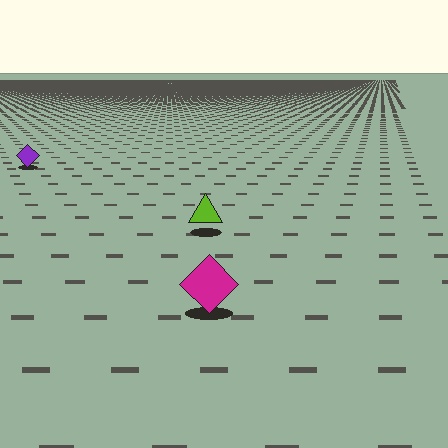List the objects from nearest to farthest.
From nearest to farthest: the magenta diamond, the lime triangle, the purple diamond.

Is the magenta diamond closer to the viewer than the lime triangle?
Yes. The magenta diamond is closer — you can tell from the texture gradient: the ground texture is coarser near it.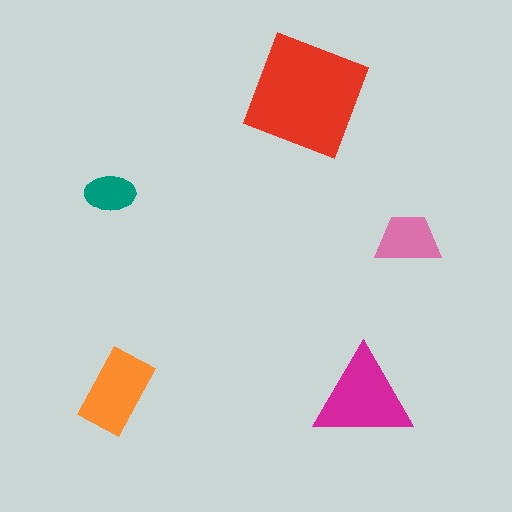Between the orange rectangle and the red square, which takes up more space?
The red square.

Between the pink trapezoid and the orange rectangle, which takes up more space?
The orange rectangle.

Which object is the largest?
The red square.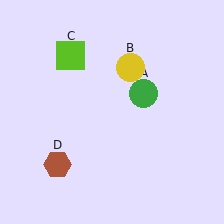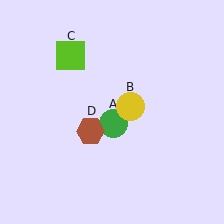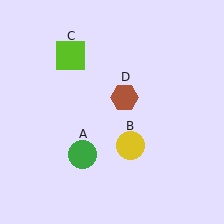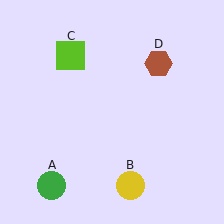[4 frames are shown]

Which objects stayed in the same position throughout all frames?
Lime square (object C) remained stationary.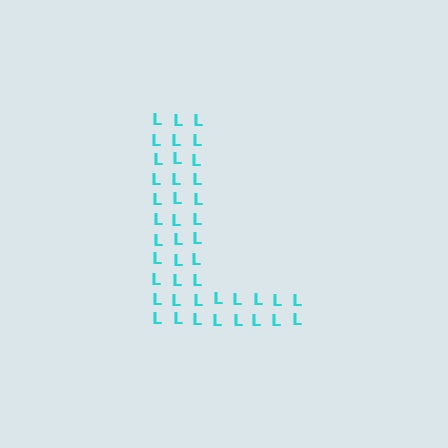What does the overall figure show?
The overall figure shows the letter L.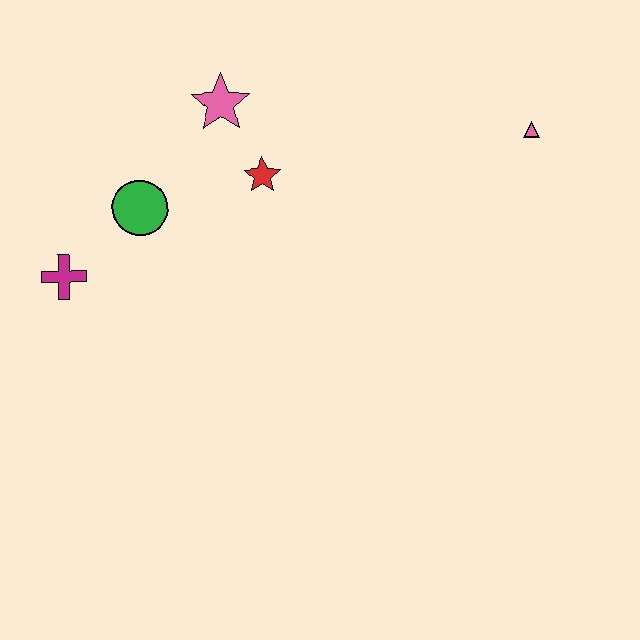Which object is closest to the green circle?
The magenta cross is closest to the green circle.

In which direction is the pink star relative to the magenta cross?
The pink star is above the magenta cross.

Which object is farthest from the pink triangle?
The magenta cross is farthest from the pink triangle.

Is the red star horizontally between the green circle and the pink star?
No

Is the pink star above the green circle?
Yes